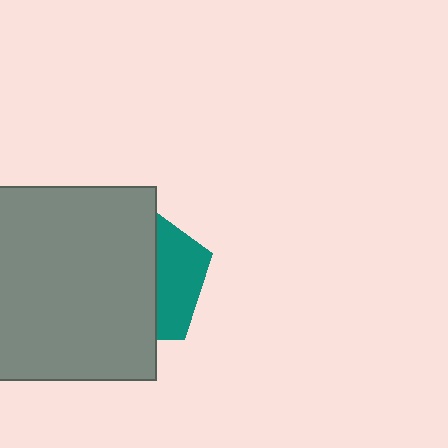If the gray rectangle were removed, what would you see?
You would see the complete teal pentagon.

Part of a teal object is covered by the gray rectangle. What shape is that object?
It is a pentagon.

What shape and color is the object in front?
The object in front is a gray rectangle.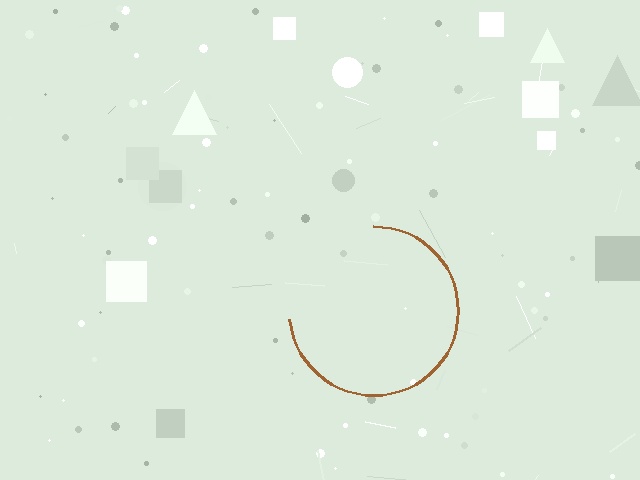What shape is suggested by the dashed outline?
The dashed outline suggests a circle.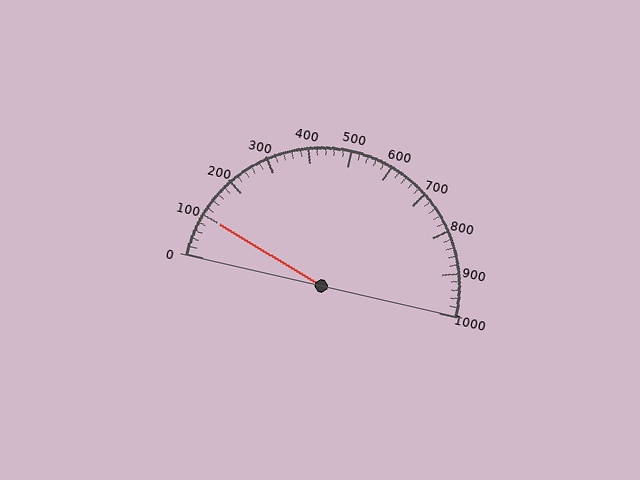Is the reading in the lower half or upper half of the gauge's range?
The reading is in the lower half of the range (0 to 1000).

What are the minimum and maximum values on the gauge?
The gauge ranges from 0 to 1000.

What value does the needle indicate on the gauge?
The needle indicates approximately 100.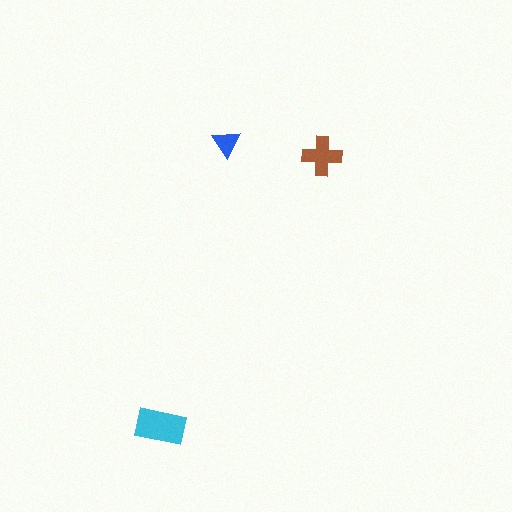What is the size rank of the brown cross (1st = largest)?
2nd.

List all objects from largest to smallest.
The cyan rectangle, the brown cross, the blue triangle.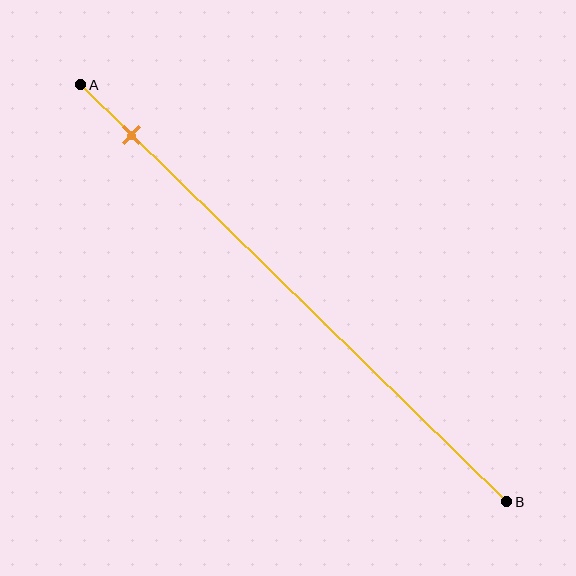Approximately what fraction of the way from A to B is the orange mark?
The orange mark is approximately 10% of the way from A to B.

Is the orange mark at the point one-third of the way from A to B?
No, the mark is at about 10% from A, not at the 33% one-third point.